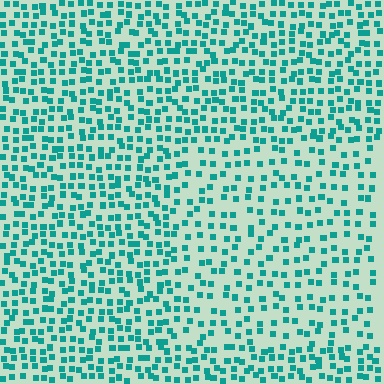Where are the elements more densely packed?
The elements are more densely packed outside the rectangle boundary.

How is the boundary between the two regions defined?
The boundary is defined by a change in element density (approximately 1.6x ratio). All elements are the same color, size, and shape.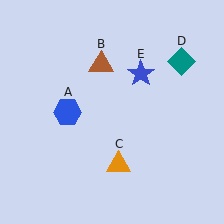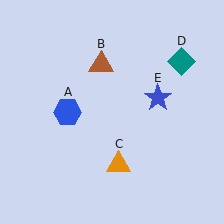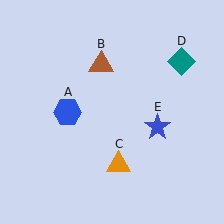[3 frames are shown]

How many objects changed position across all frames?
1 object changed position: blue star (object E).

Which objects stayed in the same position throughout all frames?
Blue hexagon (object A) and brown triangle (object B) and orange triangle (object C) and teal diamond (object D) remained stationary.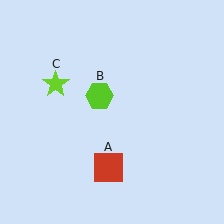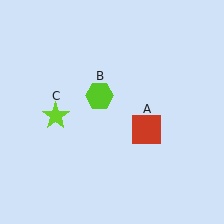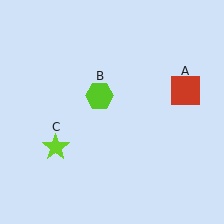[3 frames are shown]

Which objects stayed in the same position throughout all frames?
Lime hexagon (object B) remained stationary.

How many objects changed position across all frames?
2 objects changed position: red square (object A), lime star (object C).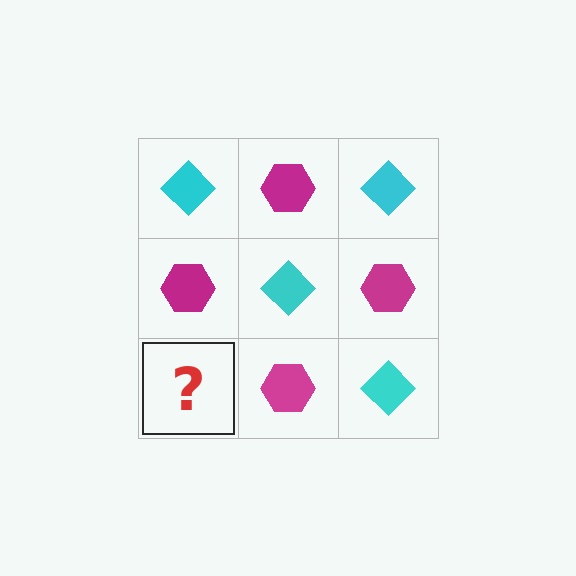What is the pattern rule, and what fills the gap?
The rule is that it alternates cyan diamond and magenta hexagon in a checkerboard pattern. The gap should be filled with a cyan diamond.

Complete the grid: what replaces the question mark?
The question mark should be replaced with a cyan diamond.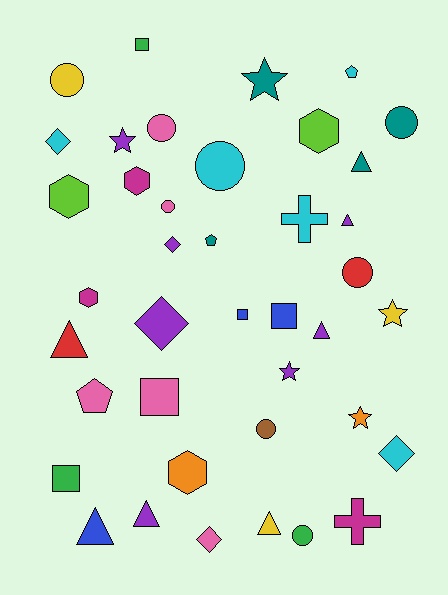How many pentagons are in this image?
There are 3 pentagons.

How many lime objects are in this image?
There are 2 lime objects.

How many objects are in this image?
There are 40 objects.